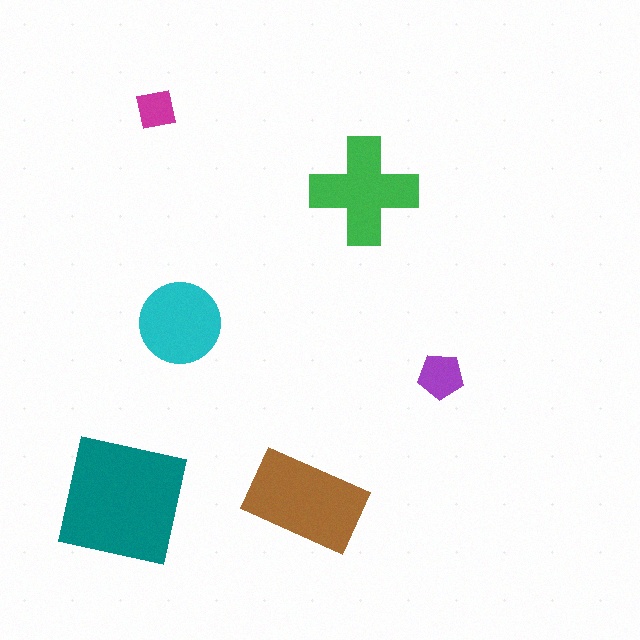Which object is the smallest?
The magenta square.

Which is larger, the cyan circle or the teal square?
The teal square.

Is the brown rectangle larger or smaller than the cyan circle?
Larger.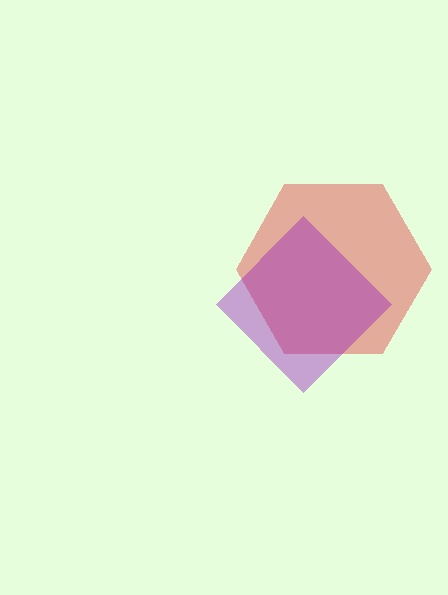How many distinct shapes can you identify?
There are 2 distinct shapes: a red hexagon, a purple diamond.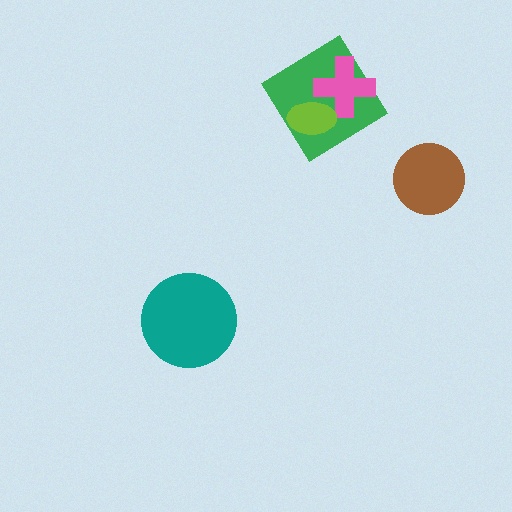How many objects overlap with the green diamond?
2 objects overlap with the green diamond.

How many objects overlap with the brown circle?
0 objects overlap with the brown circle.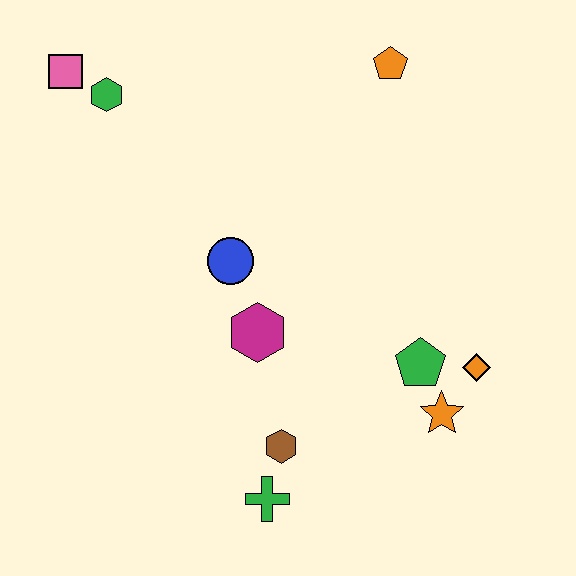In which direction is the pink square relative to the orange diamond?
The pink square is to the left of the orange diamond.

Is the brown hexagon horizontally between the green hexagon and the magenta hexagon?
No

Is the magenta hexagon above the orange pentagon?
No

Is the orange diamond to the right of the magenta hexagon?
Yes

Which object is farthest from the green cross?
The pink square is farthest from the green cross.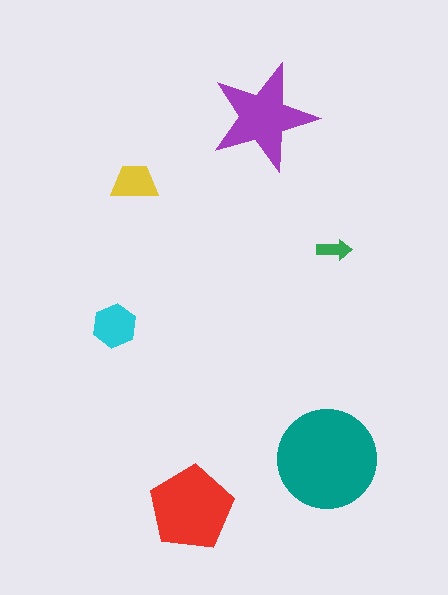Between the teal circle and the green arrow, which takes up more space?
The teal circle.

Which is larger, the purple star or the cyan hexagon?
The purple star.